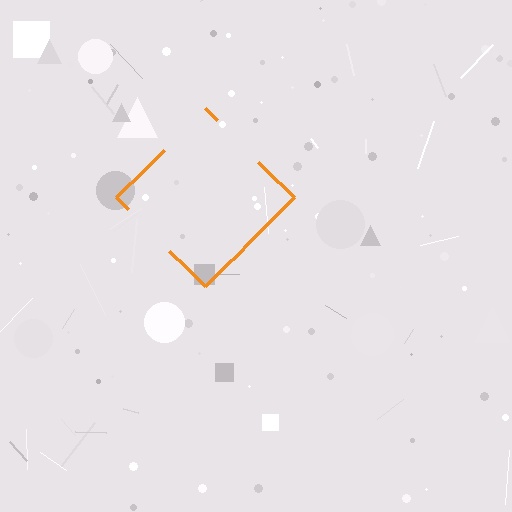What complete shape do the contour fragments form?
The contour fragments form a diamond.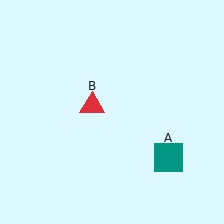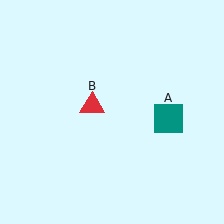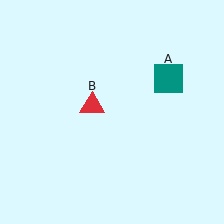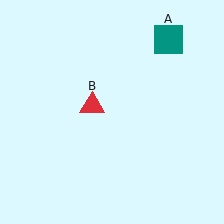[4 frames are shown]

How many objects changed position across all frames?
1 object changed position: teal square (object A).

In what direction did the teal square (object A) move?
The teal square (object A) moved up.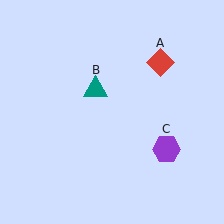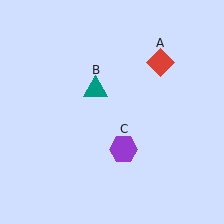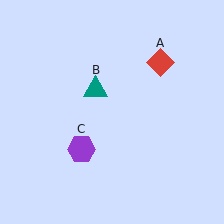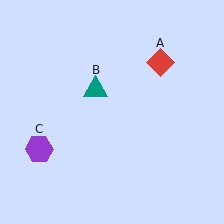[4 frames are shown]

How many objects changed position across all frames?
1 object changed position: purple hexagon (object C).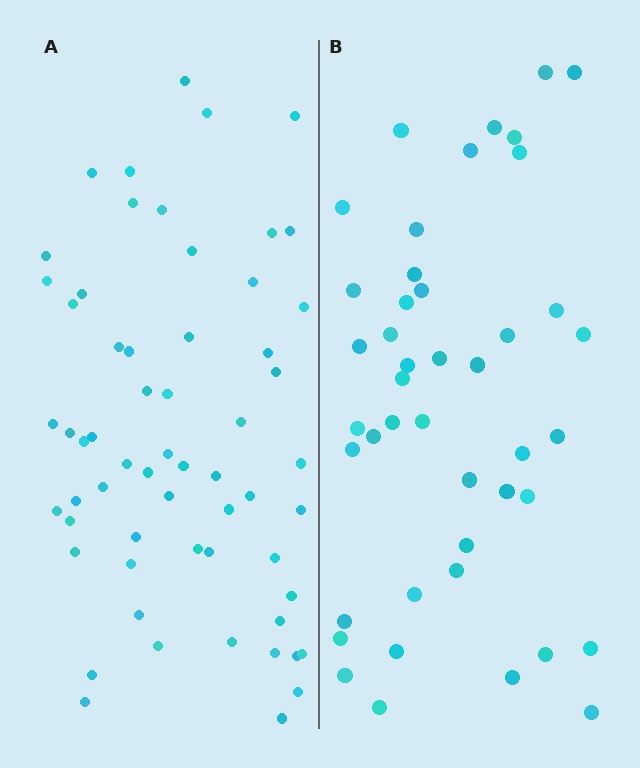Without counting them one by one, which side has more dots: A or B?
Region A (the left region) has more dots.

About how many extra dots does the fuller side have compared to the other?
Region A has approximately 15 more dots than region B.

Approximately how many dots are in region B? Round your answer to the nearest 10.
About 40 dots. (The exact count is 44, which rounds to 40.)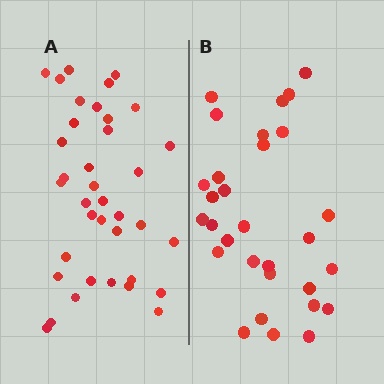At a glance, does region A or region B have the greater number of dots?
Region A (the left region) has more dots.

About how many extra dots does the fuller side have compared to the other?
Region A has roughly 8 or so more dots than region B.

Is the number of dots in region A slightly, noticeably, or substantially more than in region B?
Region A has only slightly more — the two regions are fairly close. The ratio is roughly 1.2 to 1.